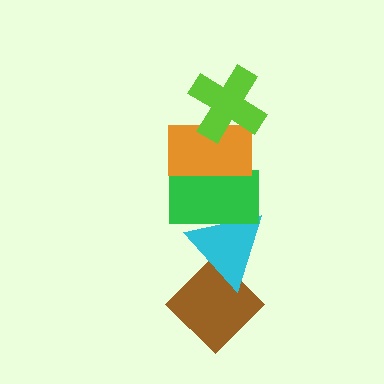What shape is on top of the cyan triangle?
The green rectangle is on top of the cyan triangle.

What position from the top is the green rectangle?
The green rectangle is 3rd from the top.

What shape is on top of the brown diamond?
The cyan triangle is on top of the brown diamond.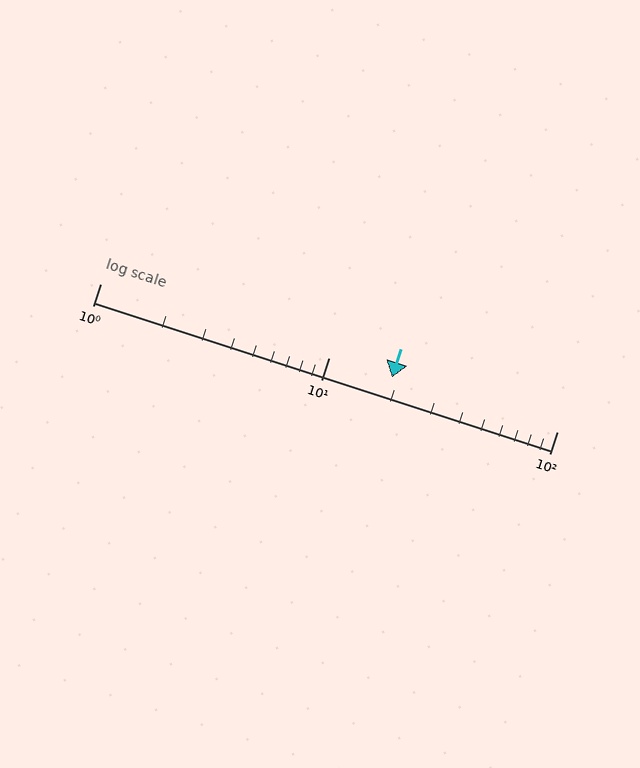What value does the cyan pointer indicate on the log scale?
The pointer indicates approximately 19.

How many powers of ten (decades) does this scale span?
The scale spans 2 decades, from 1 to 100.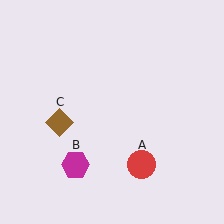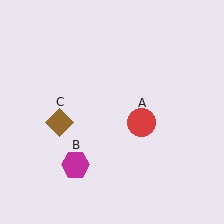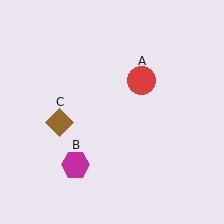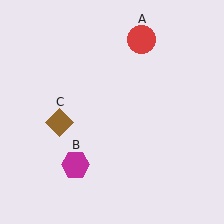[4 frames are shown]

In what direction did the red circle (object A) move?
The red circle (object A) moved up.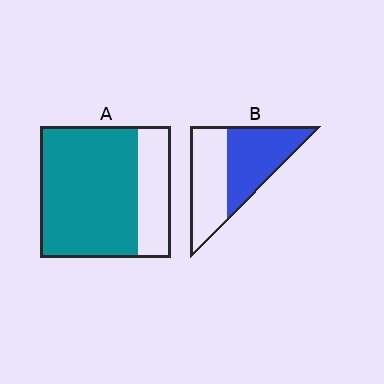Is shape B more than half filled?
Roughly half.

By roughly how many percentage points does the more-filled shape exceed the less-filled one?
By roughly 25 percentage points (A over B).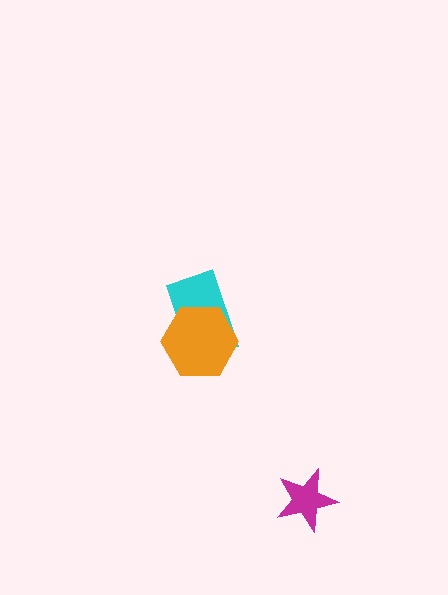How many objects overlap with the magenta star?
0 objects overlap with the magenta star.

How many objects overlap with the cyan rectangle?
1 object overlaps with the cyan rectangle.